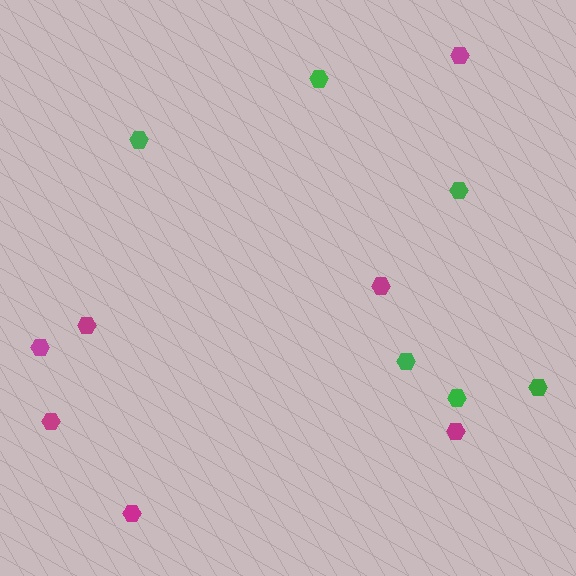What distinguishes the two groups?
There are 2 groups: one group of magenta hexagons (7) and one group of green hexagons (6).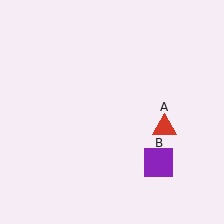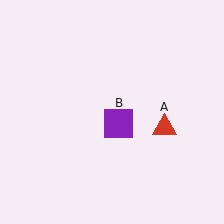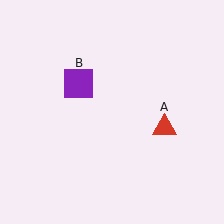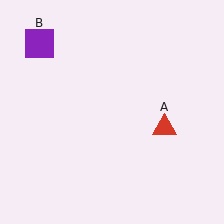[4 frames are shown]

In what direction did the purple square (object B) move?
The purple square (object B) moved up and to the left.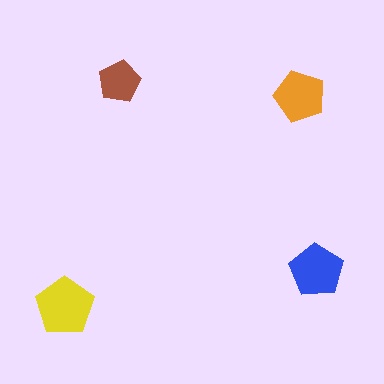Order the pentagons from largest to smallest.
the yellow one, the blue one, the orange one, the brown one.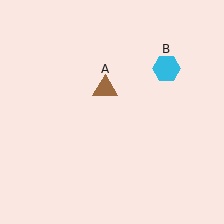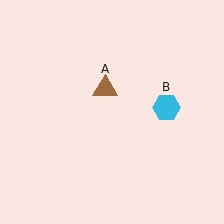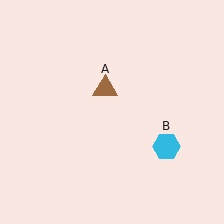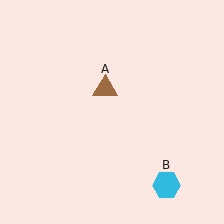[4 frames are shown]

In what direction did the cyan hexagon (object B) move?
The cyan hexagon (object B) moved down.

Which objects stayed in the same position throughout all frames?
Brown triangle (object A) remained stationary.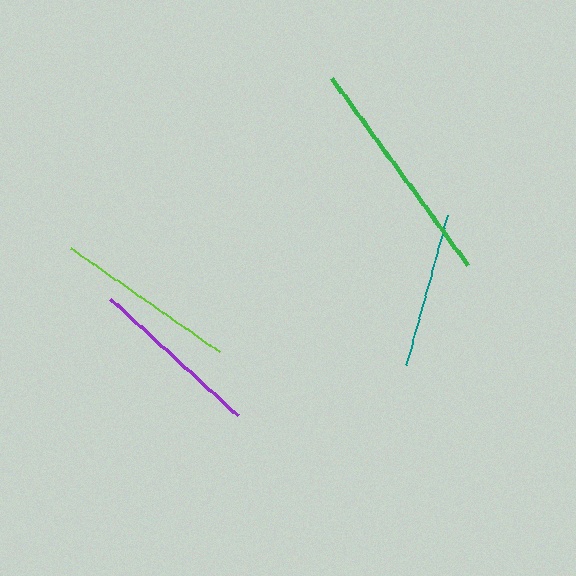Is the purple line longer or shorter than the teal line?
The purple line is longer than the teal line.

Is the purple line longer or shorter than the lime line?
The lime line is longer than the purple line.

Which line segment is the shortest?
The teal line is the shortest at approximately 155 pixels.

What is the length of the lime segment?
The lime segment is approximately 181 pixels long.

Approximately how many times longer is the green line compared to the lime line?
The green line is approximately 1.3 times the length of the lime line.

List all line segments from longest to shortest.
From longest to shortest: green, lime, purple, teal.